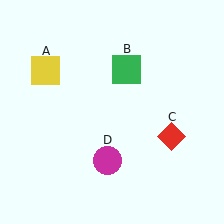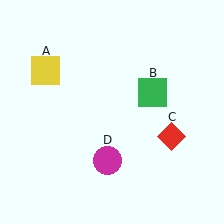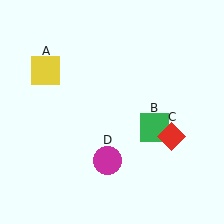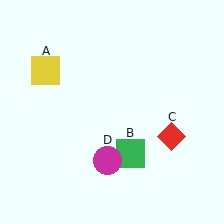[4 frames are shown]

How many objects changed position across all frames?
1 object changed position: green square (object B).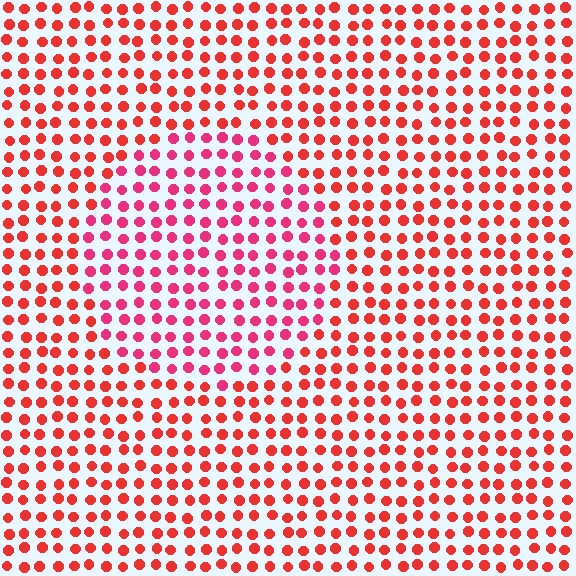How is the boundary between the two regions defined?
The boundary is defined purely by a slight shift in hue (about 26 degrees). Spacing, size, and orientation are identical on both sides.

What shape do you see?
I see a circle.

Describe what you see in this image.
The image is filled with small red elements in a uniform arrangement. A circle-shaped region is visible where the elements are tinted to a slightly different hue, forming a subtle color boundary.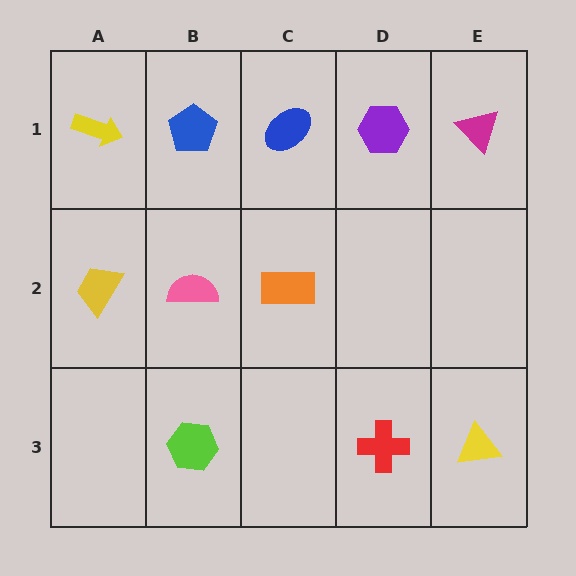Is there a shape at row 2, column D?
No, that cell is empty.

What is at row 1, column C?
A blue ellipse.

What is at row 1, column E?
A magenta triangle.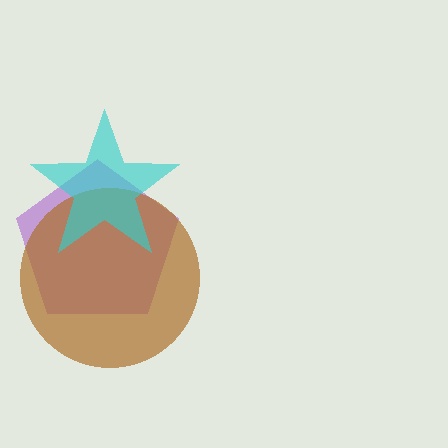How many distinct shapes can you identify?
There are 3 distinct shapes: a purple pentagon, a brown circle, a cyan star.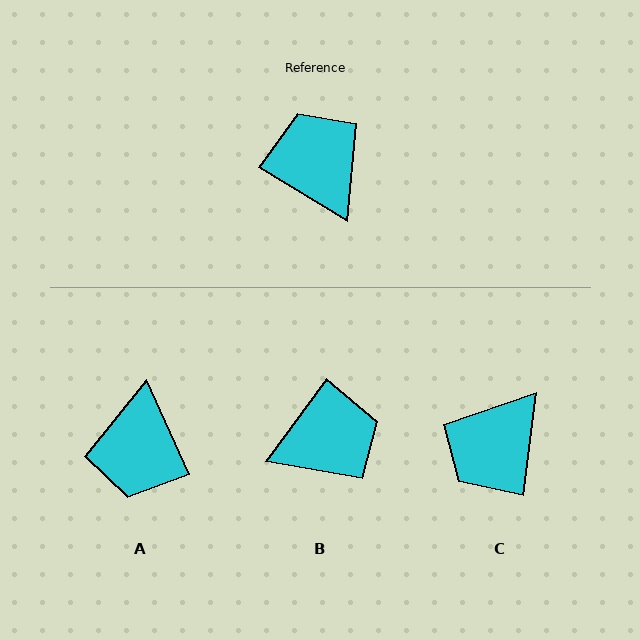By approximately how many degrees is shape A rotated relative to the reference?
Approximately 146 degrees counter-clockwise.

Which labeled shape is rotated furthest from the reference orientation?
A, about 146 degrees away.